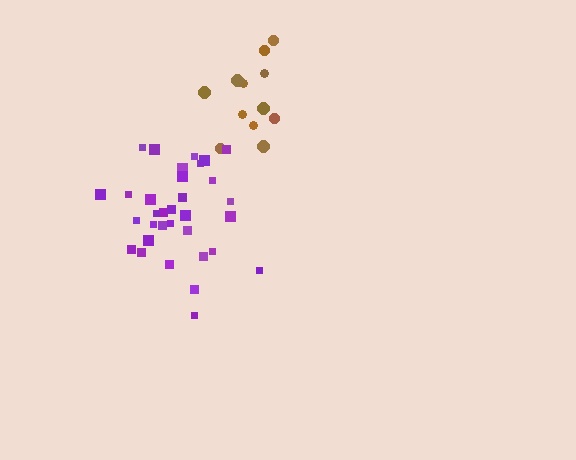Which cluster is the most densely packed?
Purple.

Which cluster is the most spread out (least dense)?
Brown.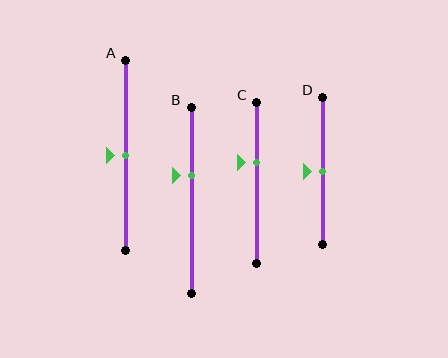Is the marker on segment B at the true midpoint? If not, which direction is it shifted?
No, the marker on segment B is shifted upward by about 13% of the segment length.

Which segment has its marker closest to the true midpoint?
Segment A has its marker closest to the true midpoint.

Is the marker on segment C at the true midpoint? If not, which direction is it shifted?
No, the marker on segment C is shifted upward by about 12% of the segment length.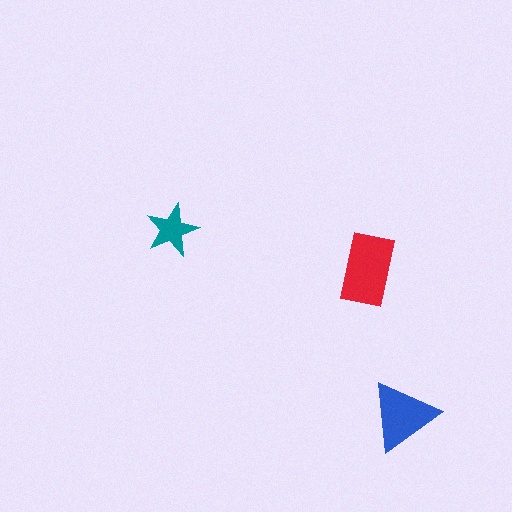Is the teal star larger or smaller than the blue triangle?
Smaller.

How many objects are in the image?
There are 3 objects in the image.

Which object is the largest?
The red rectangle.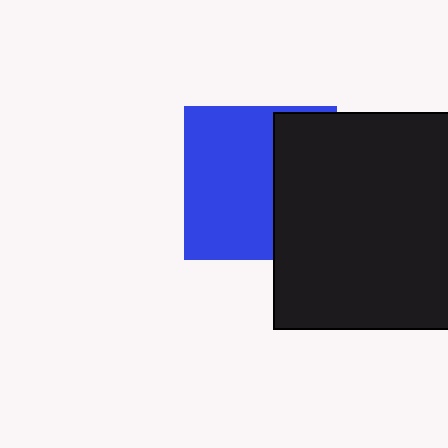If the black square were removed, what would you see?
You would see the complete blue square.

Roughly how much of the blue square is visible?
About half of it is visible (roughly 60%).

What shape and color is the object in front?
The object in front is a black square.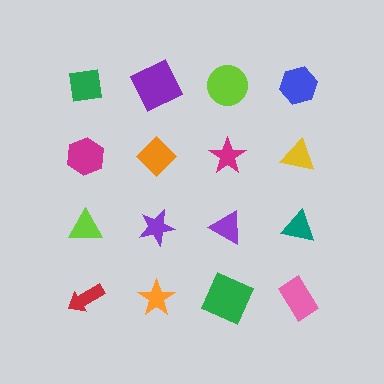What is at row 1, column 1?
A green square.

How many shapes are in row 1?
4 shapes.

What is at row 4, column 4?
A pink rectangle.